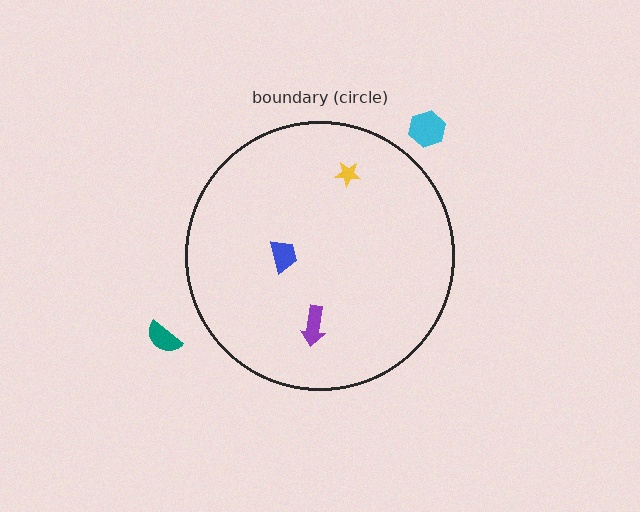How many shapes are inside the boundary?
3 inside, 2 outside.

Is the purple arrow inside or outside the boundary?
Inside.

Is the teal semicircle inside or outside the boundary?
Outside.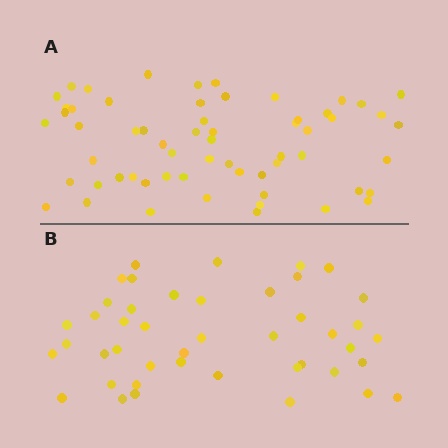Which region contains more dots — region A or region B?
Region A (the top region) has more dots.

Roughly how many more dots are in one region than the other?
Region A has approximately 15 more dots than region B.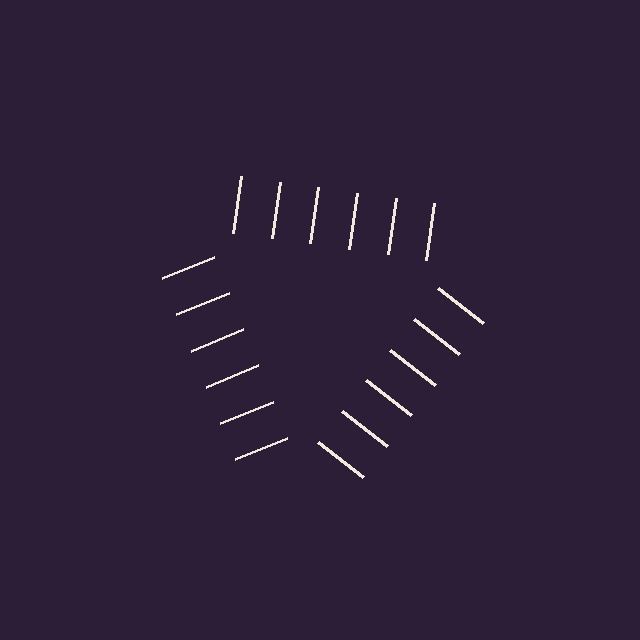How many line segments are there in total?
18 — 6 along each of the 3 edges.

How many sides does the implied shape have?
3 sides — the line-ends trace a triangle.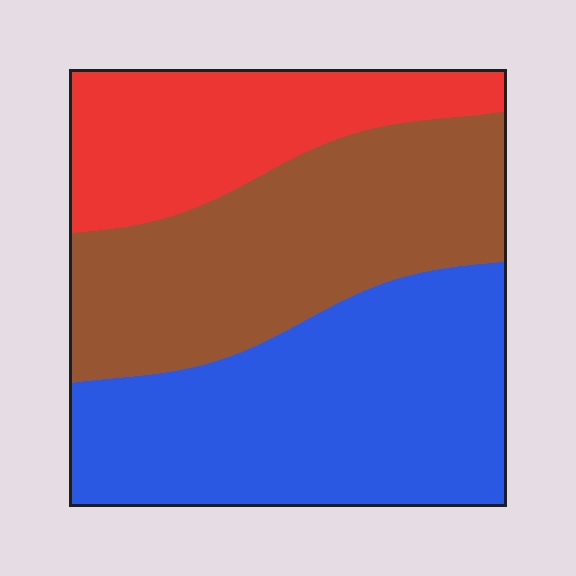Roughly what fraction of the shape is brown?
Brown takes up between a third and a half of the shape.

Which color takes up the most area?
Blue, at roughly 40%.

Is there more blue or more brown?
Blue.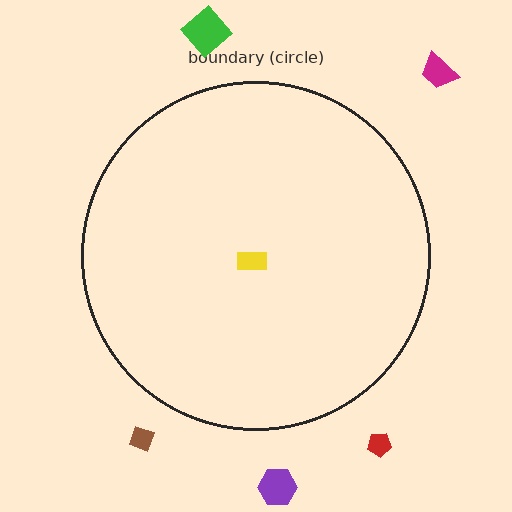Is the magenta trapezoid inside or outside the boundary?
Outside.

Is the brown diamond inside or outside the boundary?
Outside.